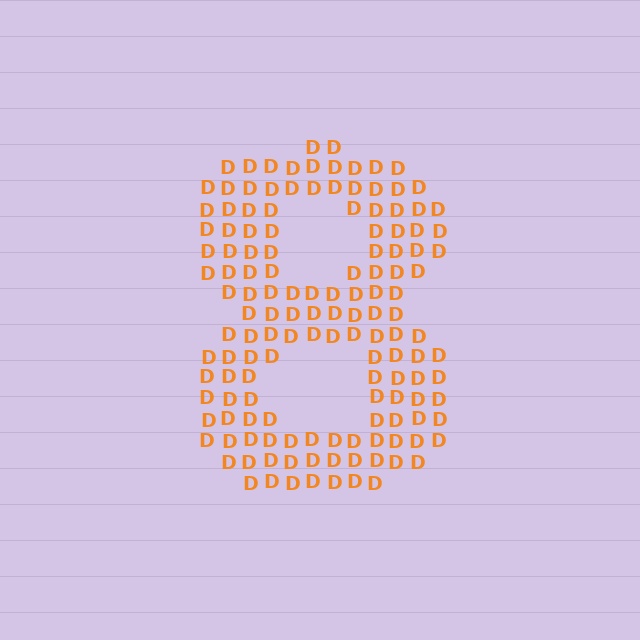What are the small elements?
The small elements are letter D's.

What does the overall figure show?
The overall figure shows the digit 8.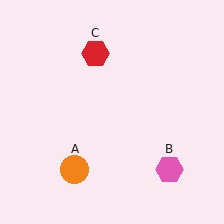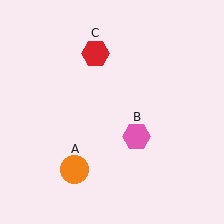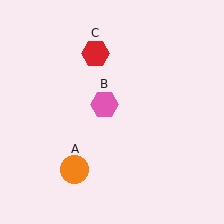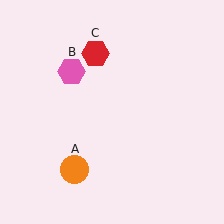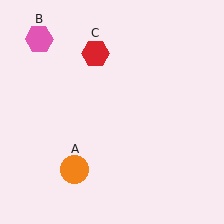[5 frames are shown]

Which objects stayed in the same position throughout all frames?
Orange circle (object A) and red hexagon (object C) remained stationary.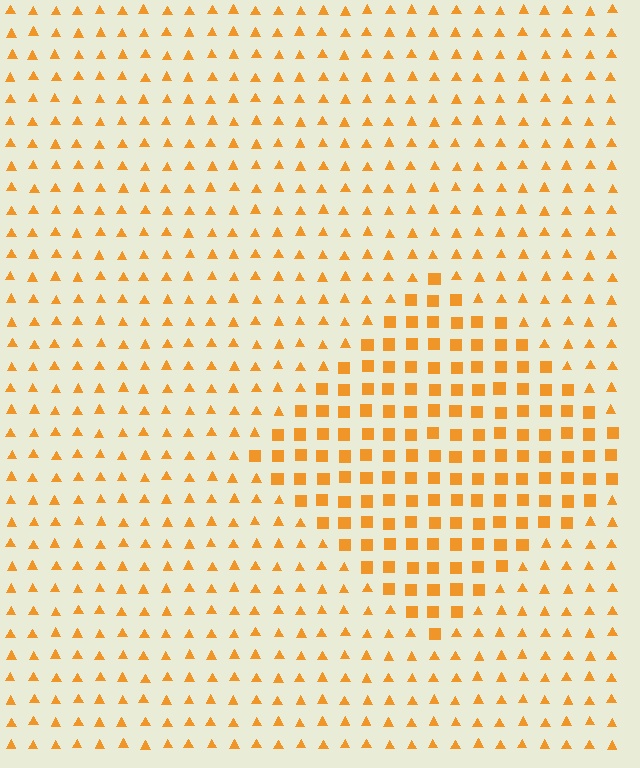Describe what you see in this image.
The image is filled with small orange elements arranged in a uniform grid. A diamond-shaped region contains squares, while the surrounding area contains triangles. The boundary is defined purely by the change in element shape.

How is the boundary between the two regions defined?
The boundary is defined by a change in element shape: squares inside vs. triangles outside. All elements share the same color and spacing.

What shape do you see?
I see a diamond.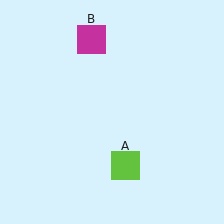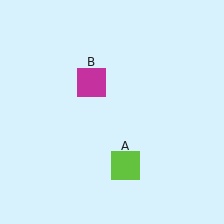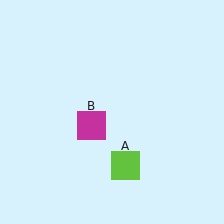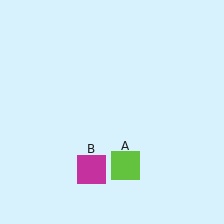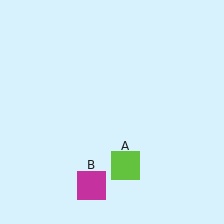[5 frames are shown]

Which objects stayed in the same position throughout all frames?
Lime square (object A) remained stationary.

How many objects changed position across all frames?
1 object changed position: magenta square (object B).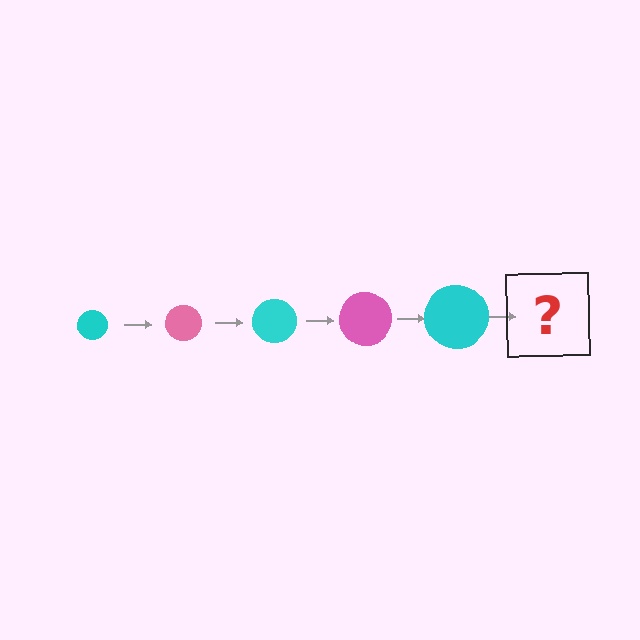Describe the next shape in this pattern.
It should be a pink circle, larger than the previous one.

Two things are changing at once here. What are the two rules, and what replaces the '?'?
The two rules are that the circle grows larger each step and the color cycles through cyan and pink. The '?' should be a pink circle, larger than the previous one.